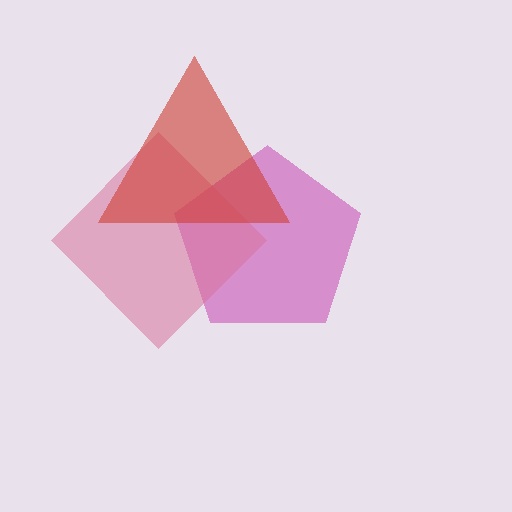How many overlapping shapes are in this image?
There are 3 overlapping shapes in the image.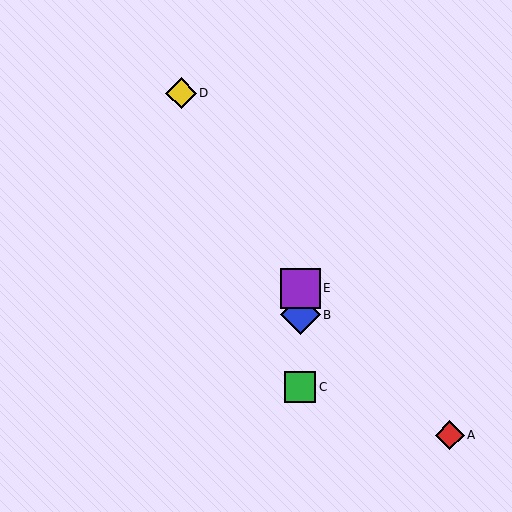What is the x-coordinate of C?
Object C is at x≈300.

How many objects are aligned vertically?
3 objects (B, C, E) are aligned vertically.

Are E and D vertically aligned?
No, E is at x≈300 and D is at x≈181.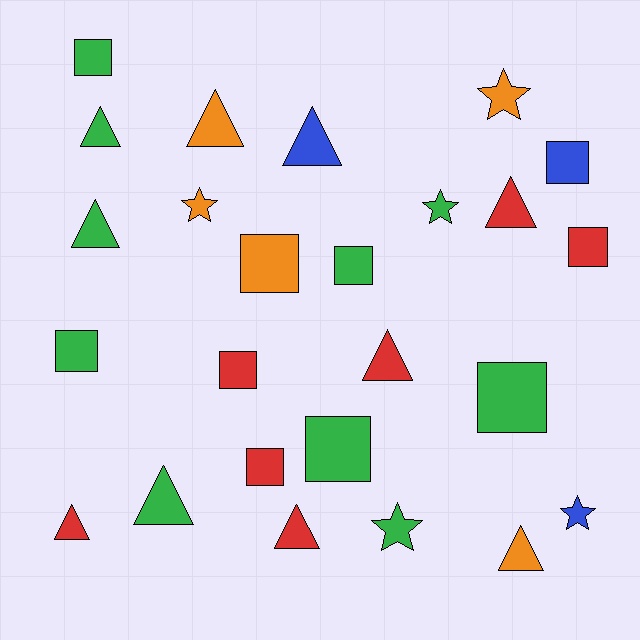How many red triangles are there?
There are 4 red triangles.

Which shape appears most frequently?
Square, with 10 objects.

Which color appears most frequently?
Green, with 10 objects.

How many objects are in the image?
There are 25 objects.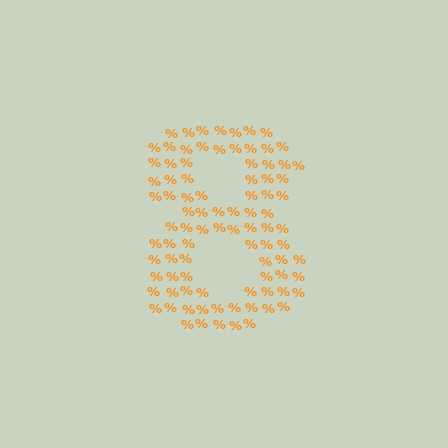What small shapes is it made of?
It is made of small percent signs.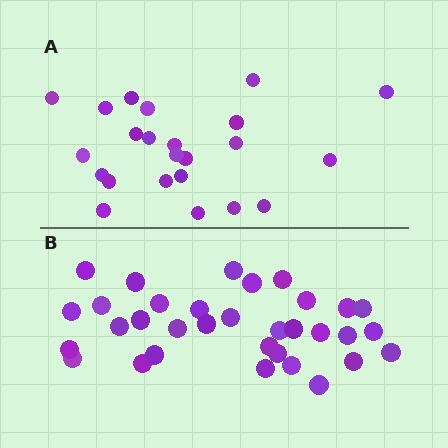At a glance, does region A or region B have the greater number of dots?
Region B (the bottom region) has more dots.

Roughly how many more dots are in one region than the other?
Region B has roughly 10 or so more dots than region A.